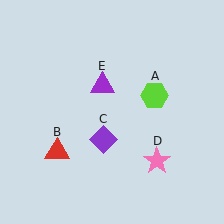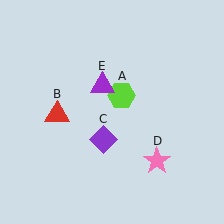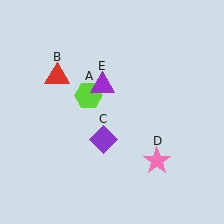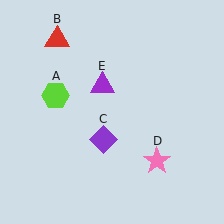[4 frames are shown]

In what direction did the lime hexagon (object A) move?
The lime hexagon (object A) moved left.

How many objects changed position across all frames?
2 objects changed position: lime hexagon (object A), red triangle (object B).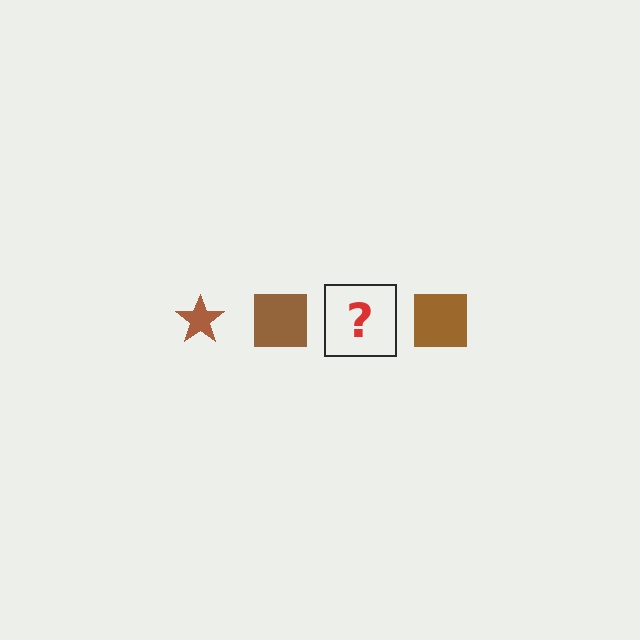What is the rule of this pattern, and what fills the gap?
The rule is that the pattern cycles through star, square shapes in brown. The gap should be filled with a brown star.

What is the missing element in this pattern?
The missing element is a brown star.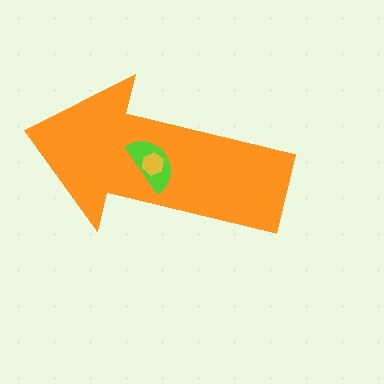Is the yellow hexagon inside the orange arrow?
Yes.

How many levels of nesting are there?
3.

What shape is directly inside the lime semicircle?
The yellow hexagon.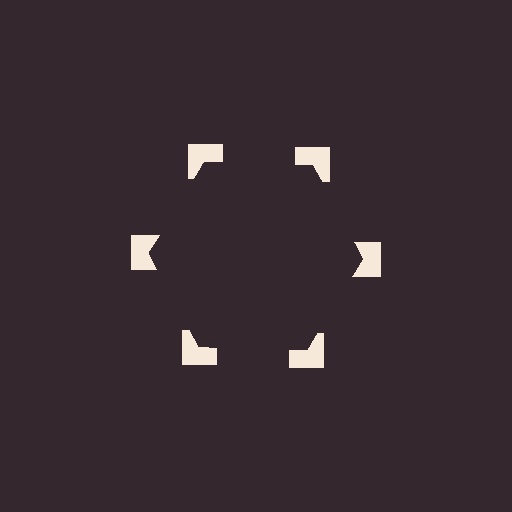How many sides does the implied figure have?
6 sides.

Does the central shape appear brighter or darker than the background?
It typically appears slightly darker than the background, even though no actual brightness change is drawn.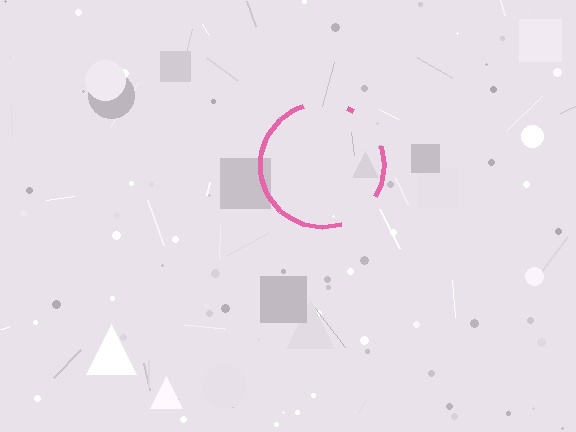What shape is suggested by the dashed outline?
The dashed outline suggests a circle.